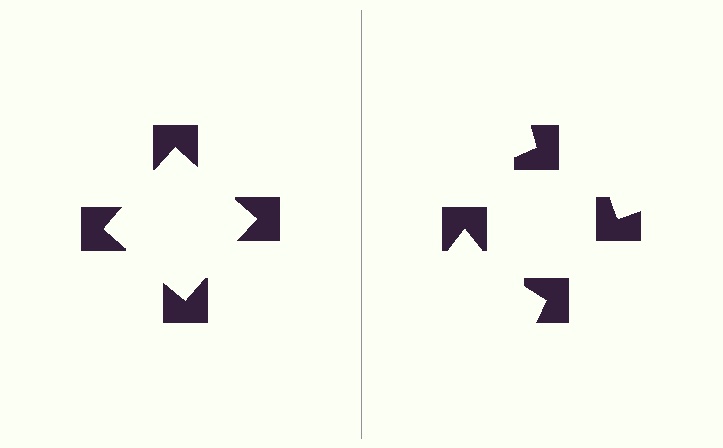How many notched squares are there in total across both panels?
8 — 4 on each side.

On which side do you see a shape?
An illusory square appears on the left side. On the right side the wedge cuts are rotated, so no coherent shape forms.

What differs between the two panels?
The notched squares are positioned identically on both sides; only the wedge orientations differ. On the left they align to a square; on the right they are misaligned.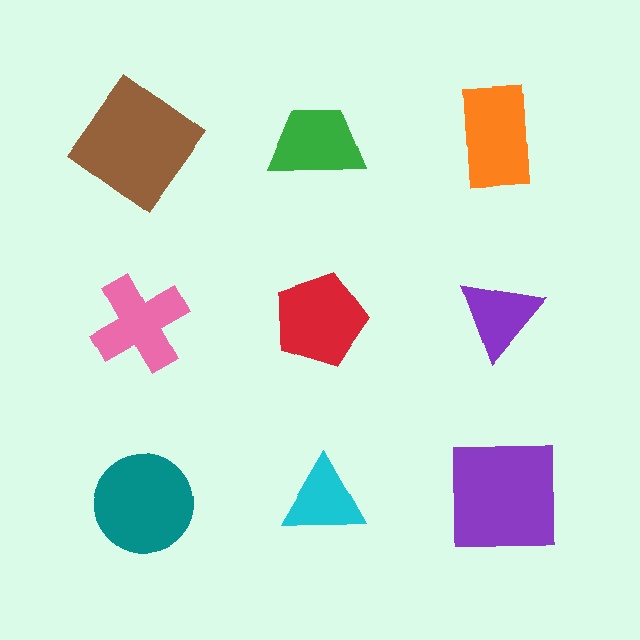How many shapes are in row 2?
3 shapes.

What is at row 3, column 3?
A purple square.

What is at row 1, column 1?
A brown diamond.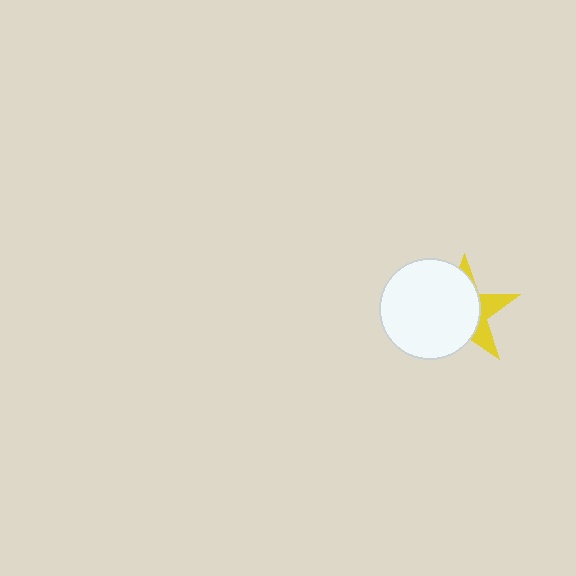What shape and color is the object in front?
The object in front is a white circle.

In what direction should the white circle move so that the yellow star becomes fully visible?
The white circle should move left. That is the shortest direction to clear the overlap and leave the yellow star fully visible.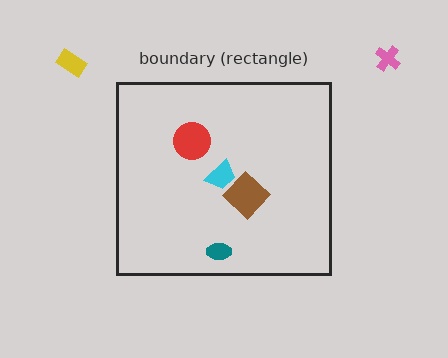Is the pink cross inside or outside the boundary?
Outside.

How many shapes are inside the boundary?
4 inside, 2 outside.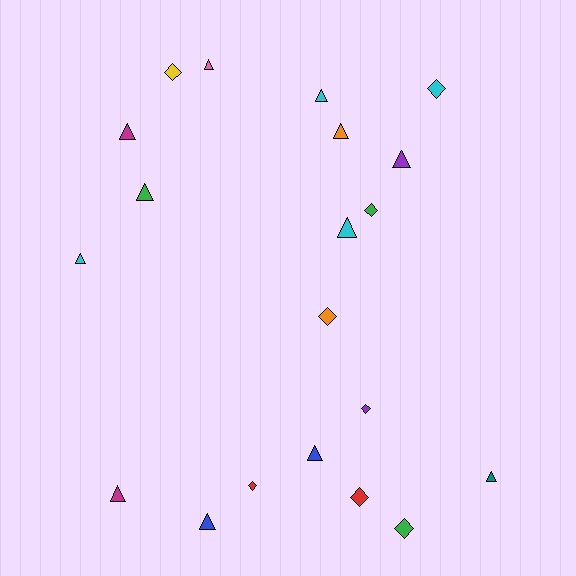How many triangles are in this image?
There are 12 triangles.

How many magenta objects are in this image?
There are 2 magenta objects.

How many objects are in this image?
There are 20 objects.